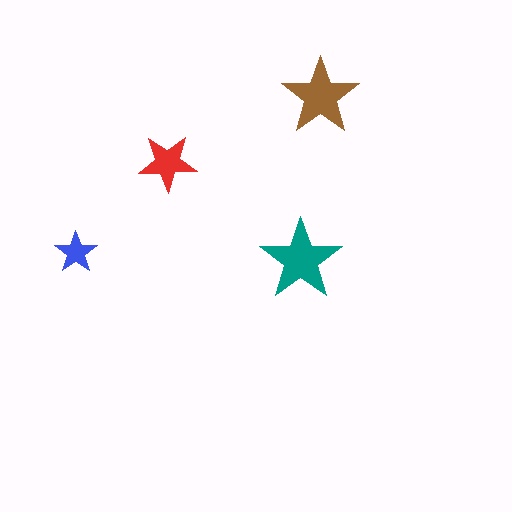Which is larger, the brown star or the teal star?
The teal one.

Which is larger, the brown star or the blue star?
The brown one.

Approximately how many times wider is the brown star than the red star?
About 1.5 times wider.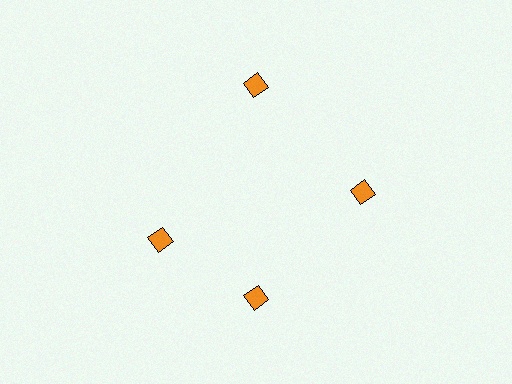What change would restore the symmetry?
The symmetry would be restored by rotating it back into even spacing with its neighbors so that all 4 diamonds sit at equal angles and equal distance from the center.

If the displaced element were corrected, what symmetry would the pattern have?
It would have 4-fold rotational symmetry — the pattern would map onto itself every 90 degrees.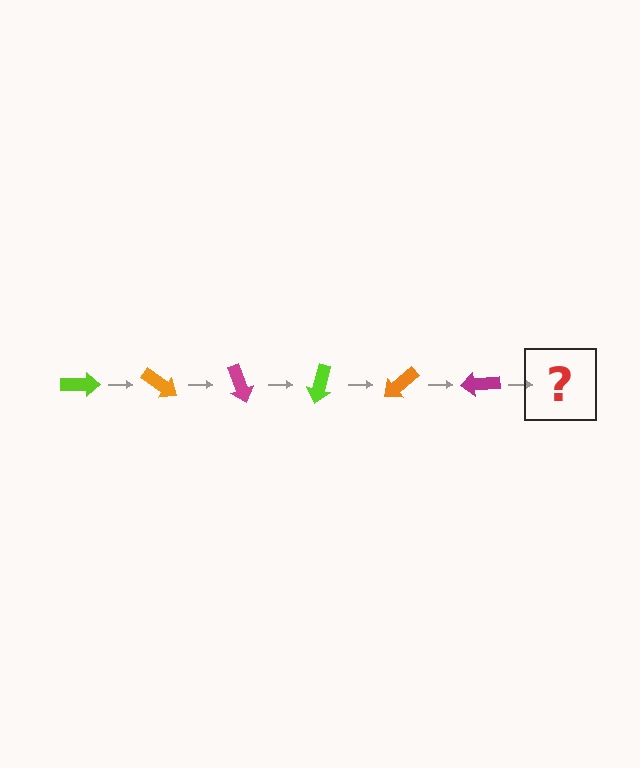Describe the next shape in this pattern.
It should be a lime arrow, rotated 210 degrees from the start.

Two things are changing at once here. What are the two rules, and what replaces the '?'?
The two rules are that it rotates 35 degrees each step and the color cycles through lime, orange, and magenta. The '?' should be a lime arrow, rotated 210 degrees from the start.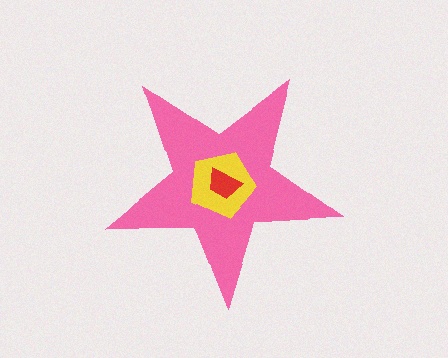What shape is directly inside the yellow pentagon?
The red trapezoid.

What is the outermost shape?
The pink star.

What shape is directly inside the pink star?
The yellow pentagon.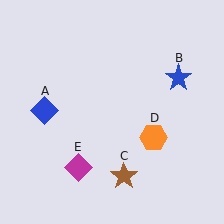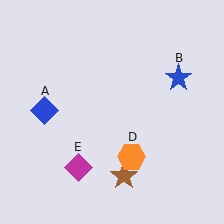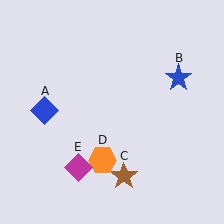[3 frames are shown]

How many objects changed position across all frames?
1 object changed position: orange hexagon (object D).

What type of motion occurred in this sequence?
The orange hexagon (object D) rotated clockwise around the center of the scene.